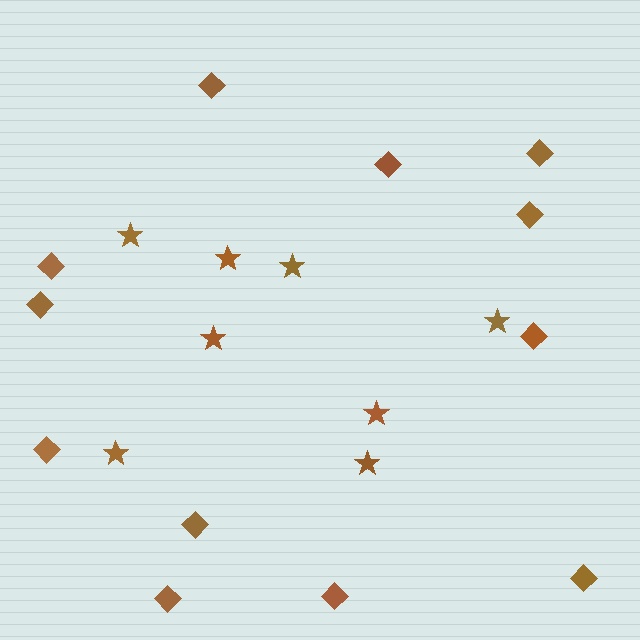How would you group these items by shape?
There are 2 groups: one group of stars (8) and one group of diamonds (12).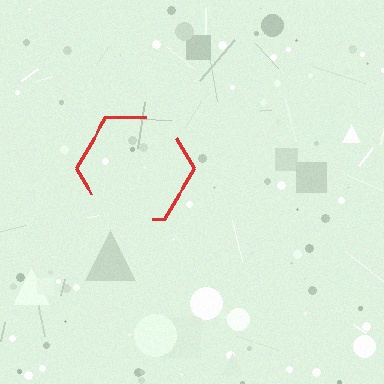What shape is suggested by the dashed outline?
The dashed outline suggests a hexagon.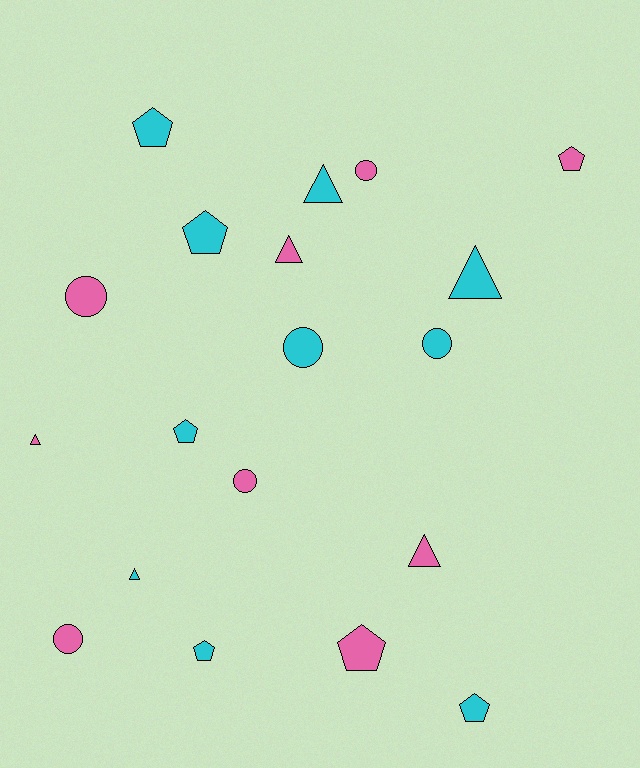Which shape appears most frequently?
Pentagon, with 7 objects.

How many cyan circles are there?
There are 2 cyan circles.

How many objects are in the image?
There are 19 objects.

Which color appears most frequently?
Cyan, with 10 objects.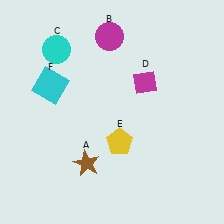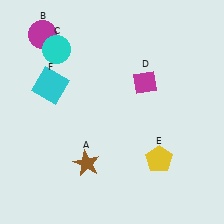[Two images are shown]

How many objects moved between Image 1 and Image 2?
2 objects moved between the two images.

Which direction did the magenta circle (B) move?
The magenta circle (B) moved left.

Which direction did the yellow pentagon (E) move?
The yellow pentagon (E) moved right.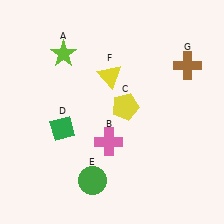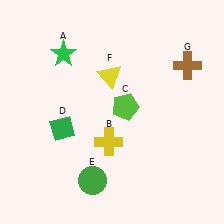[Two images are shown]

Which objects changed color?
A changed from lime to green. B changed from pink to yellow. C changed from yellow to lime.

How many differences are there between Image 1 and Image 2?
There are 3 differences between the two images.